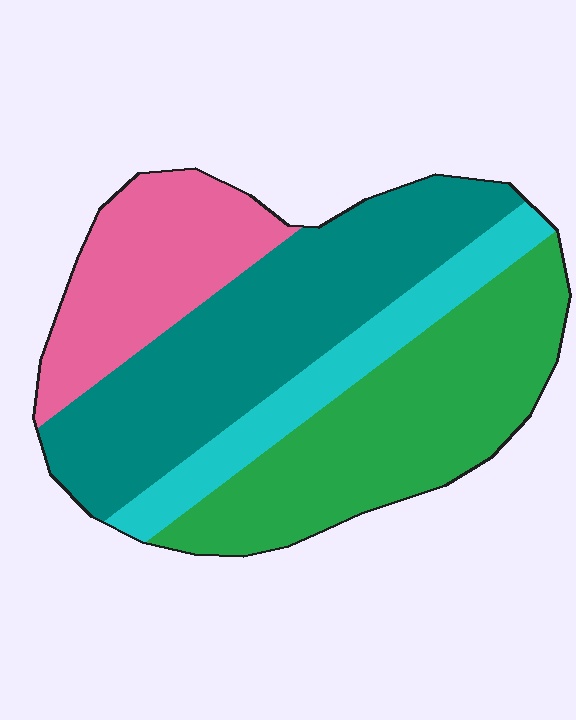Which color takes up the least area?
Cyan, at roughly 15%.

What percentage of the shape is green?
Green covers 32% of the shape.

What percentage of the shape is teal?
Teal takes up about one third (1/3) of the shape.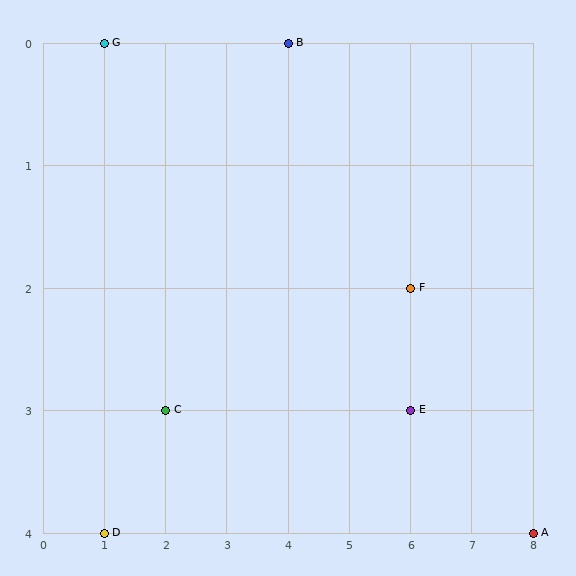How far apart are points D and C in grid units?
Points D and C are 1 column and 1 row apart (about 1.4 grid units diagonally).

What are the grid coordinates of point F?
Point F is at grid coordinates (6, 2).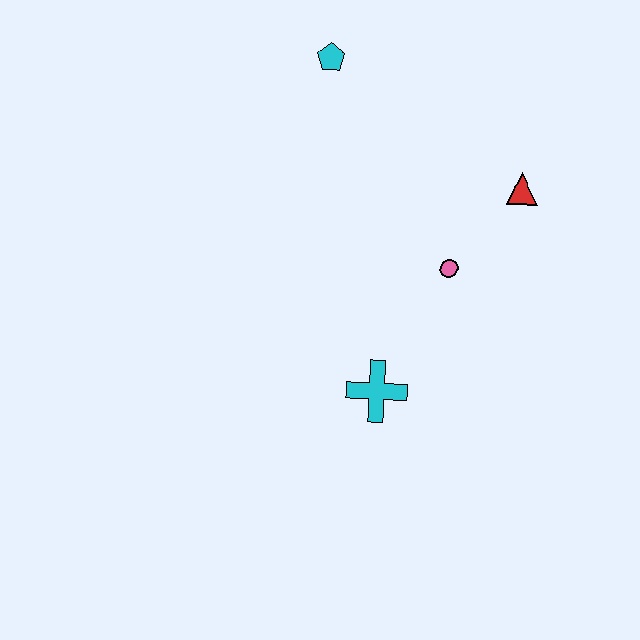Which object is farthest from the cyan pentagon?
The cyan cross is farthest from the cyan pentagon.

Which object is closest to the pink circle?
The red triangle is closest to the pink circle.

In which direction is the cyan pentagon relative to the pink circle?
The cyan pentagon is above the pink circle.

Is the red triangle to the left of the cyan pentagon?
No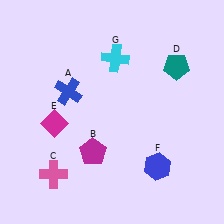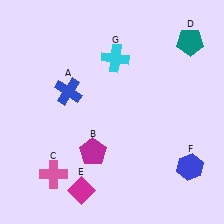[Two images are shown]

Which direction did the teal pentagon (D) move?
The teal pentagon (D) moved up.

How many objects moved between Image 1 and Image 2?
3 objects moved between the two images.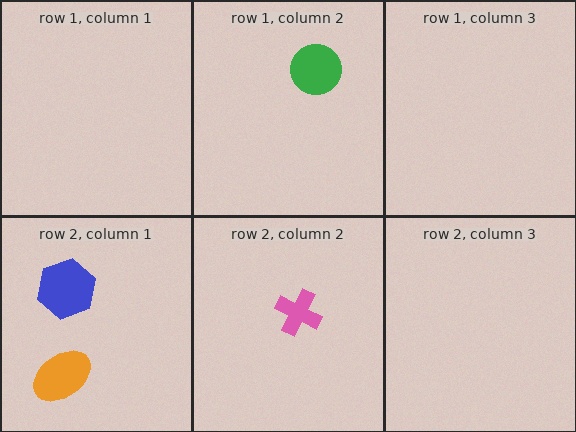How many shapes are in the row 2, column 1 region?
2.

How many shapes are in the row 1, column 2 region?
1.